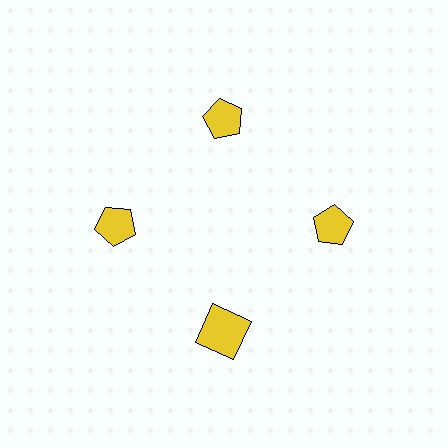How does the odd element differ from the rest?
It has a different shape: square instead of pentagon.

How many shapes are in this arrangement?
There are 4 shapes arranged in a ring pattern.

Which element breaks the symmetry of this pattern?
The yellow square at roughly the 6 o'clock position breaks the symmetry. All other shapes are yellow pentagons.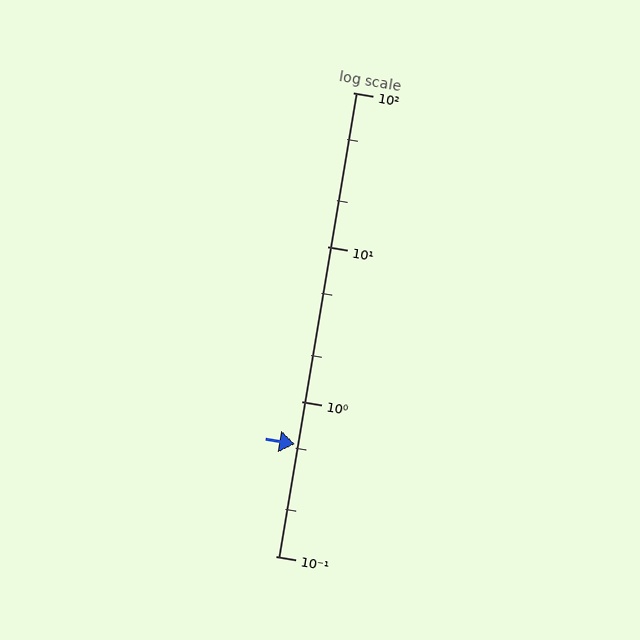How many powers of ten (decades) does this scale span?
The scale spans 3 decades, from 0.1 to 100.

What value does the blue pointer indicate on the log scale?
The pointer indicates approximately 0.53.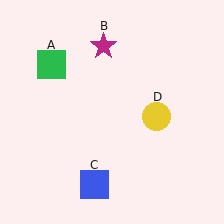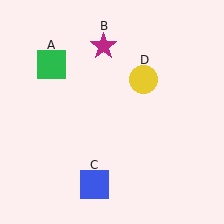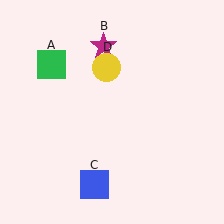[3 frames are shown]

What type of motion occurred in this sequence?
The yellow circle (object D) rotated counterclockwise around the center of the scene.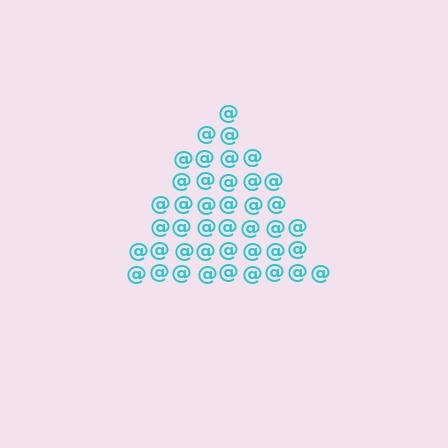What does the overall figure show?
The overall figure shows a triangle.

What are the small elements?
The small elements are at signs.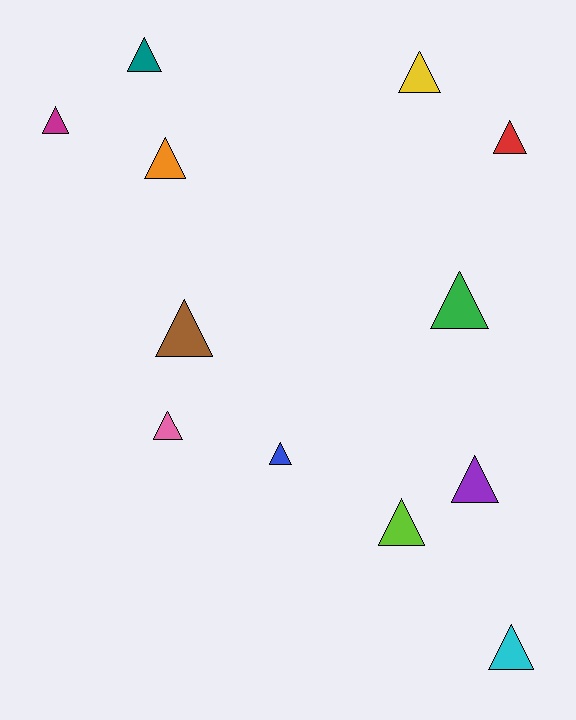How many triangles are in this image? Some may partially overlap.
There are 12 triangles.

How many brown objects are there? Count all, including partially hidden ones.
There is 1 brown object.